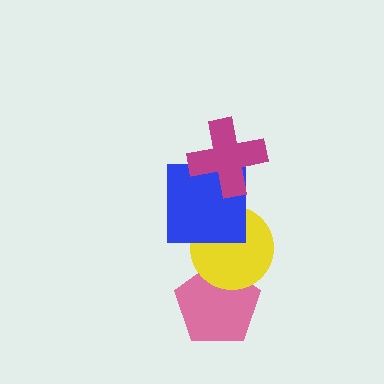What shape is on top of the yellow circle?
The blue square is on top of the yellow circle.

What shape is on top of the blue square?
The magenta cross is on top of the blue square.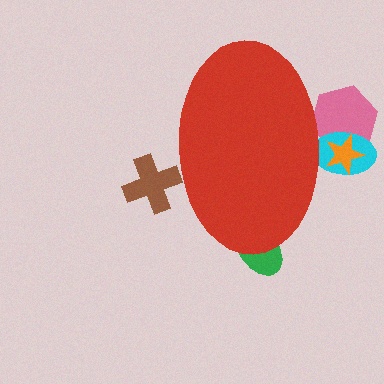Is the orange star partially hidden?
Yes, the orange star is partially hidden behind the red ellipse.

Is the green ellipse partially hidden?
Yes, the green ellipse is partially hidden behind the red ellipse.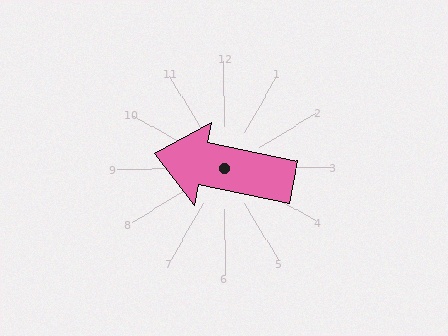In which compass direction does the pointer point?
West.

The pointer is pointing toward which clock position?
Roughly 9 o'clock.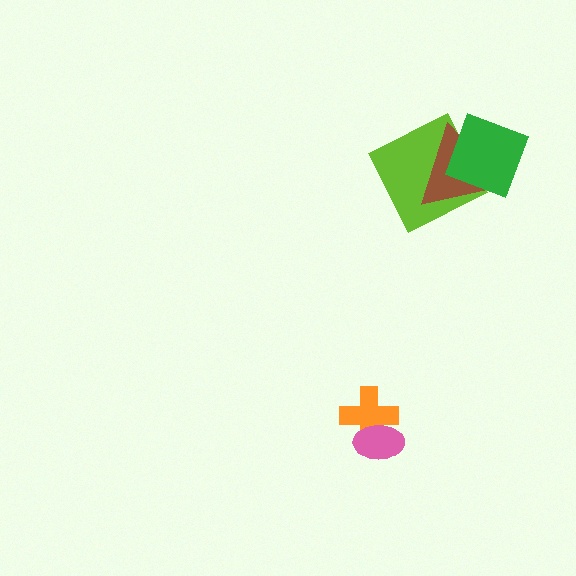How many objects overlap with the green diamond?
2 objects overlap with the green diamond.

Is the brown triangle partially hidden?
Yes, it is partially covered by another shape.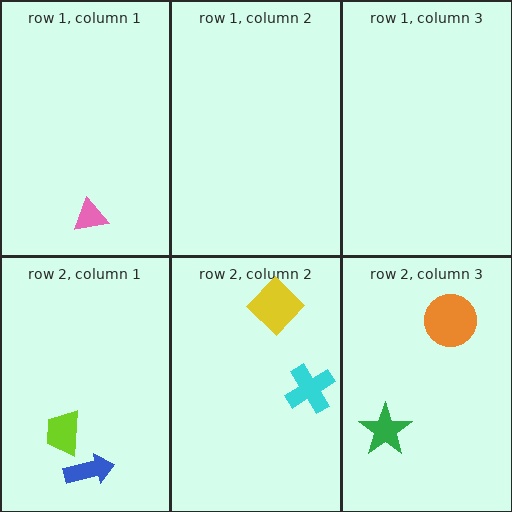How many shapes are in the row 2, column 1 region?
2.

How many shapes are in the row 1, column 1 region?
1.